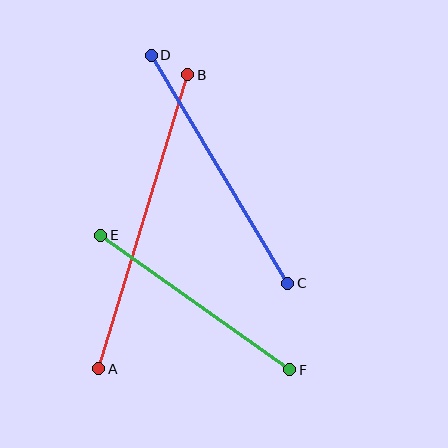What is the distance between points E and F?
The distance is approximately 232 pixels.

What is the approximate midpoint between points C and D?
The midpoint is at approximately (220, 169) pixels.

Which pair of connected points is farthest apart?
Points A and B are farthest apart.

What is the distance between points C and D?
The distance is approximately 266 pixels.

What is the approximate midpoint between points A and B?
The midpoint is at approximately (143, 222) pixels.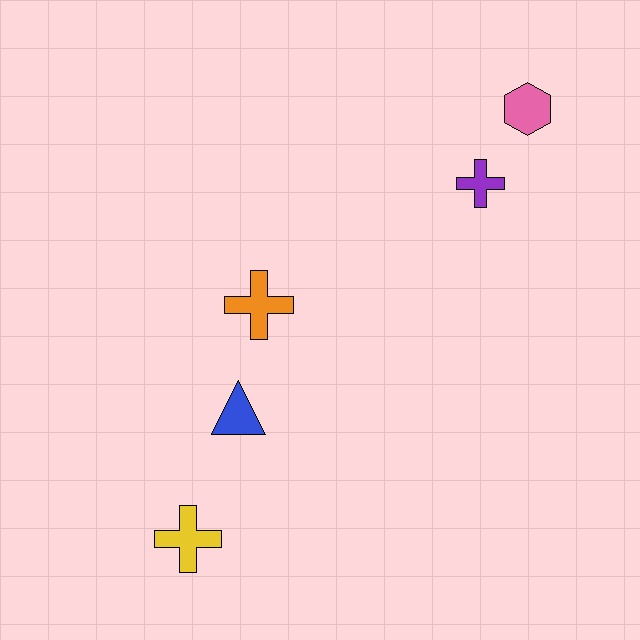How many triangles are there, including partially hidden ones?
There is 1 triangle.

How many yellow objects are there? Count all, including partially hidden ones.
There is 1 yellow object.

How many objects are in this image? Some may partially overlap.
There are 5 objects.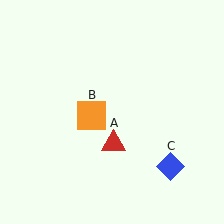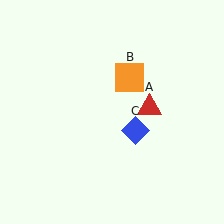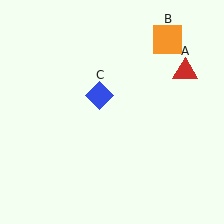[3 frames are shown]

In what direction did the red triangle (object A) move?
The red triangle (object A) moved up and to the right.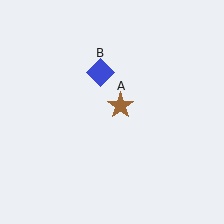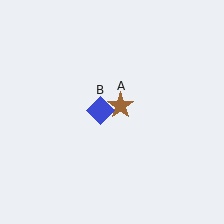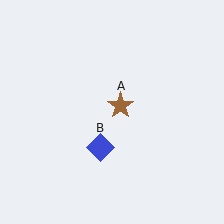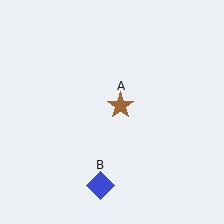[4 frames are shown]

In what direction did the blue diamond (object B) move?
The blue diamond (object B) moved down.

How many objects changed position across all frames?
1 object changed position: blue diamond (object B).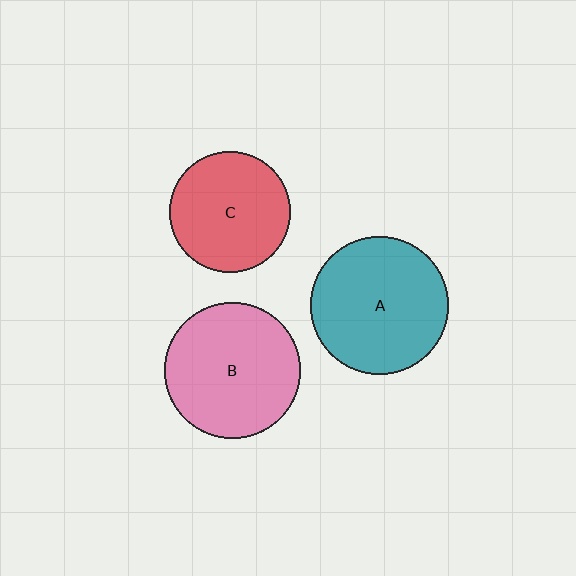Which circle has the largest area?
Circle A (teal).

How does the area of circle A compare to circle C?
Approximately 1.3 times.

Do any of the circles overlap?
No, none of the circles overlap.